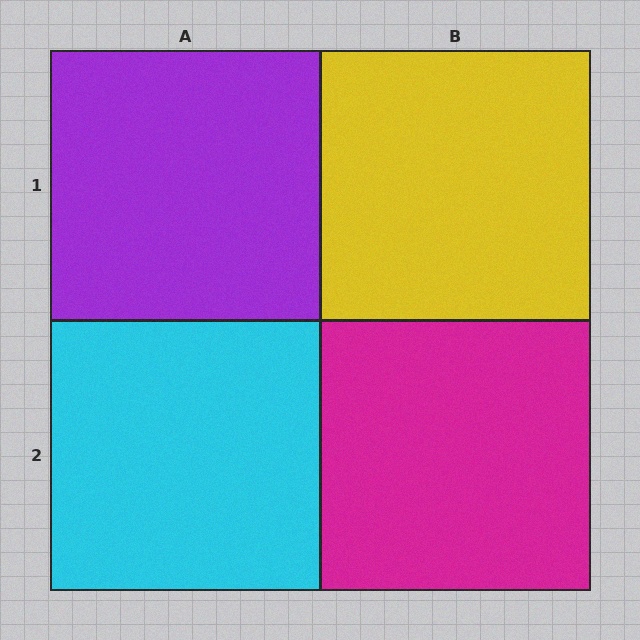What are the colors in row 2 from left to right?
Cyan, magenta.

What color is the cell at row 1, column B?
Yellow.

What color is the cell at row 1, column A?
Purple.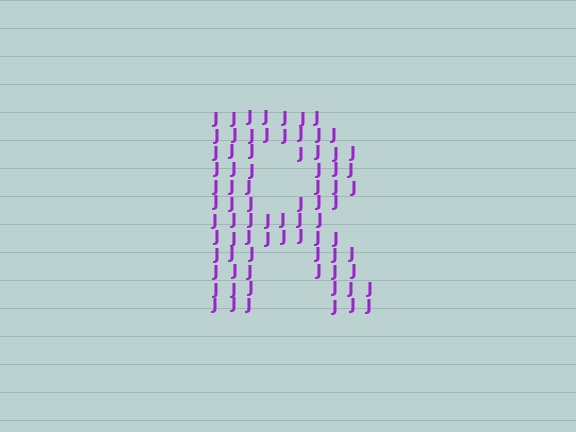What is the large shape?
The large shape is the letter R.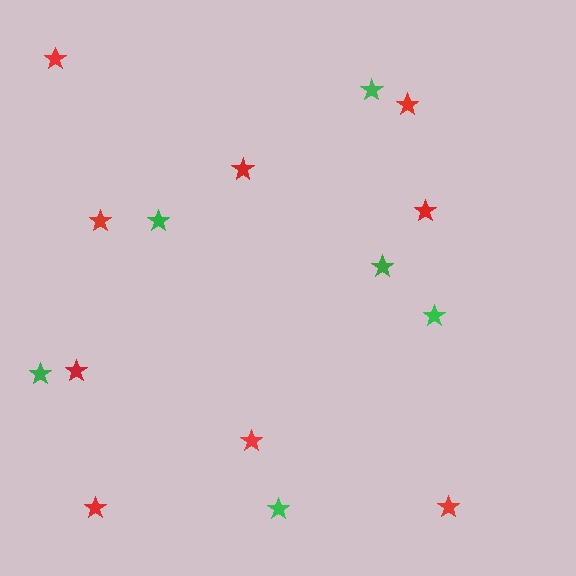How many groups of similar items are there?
There are 2 groups: one group of green stars (6) and one group of red stars (9).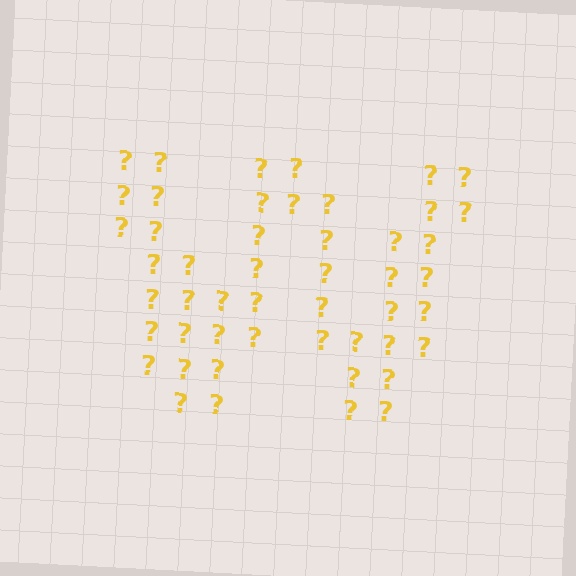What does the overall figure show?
The overall figure shows the letter W.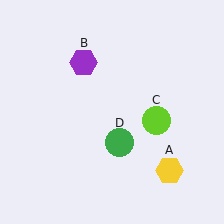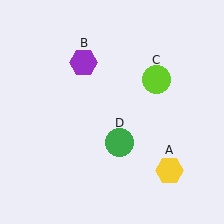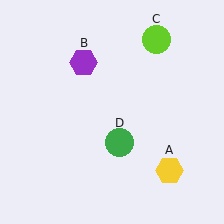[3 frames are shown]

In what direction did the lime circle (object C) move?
The lime circle (object C) moved up.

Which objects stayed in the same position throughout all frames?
Yellow hexagon (object A) and purple hexagon (object B) and green circle (object D) remained stationary.